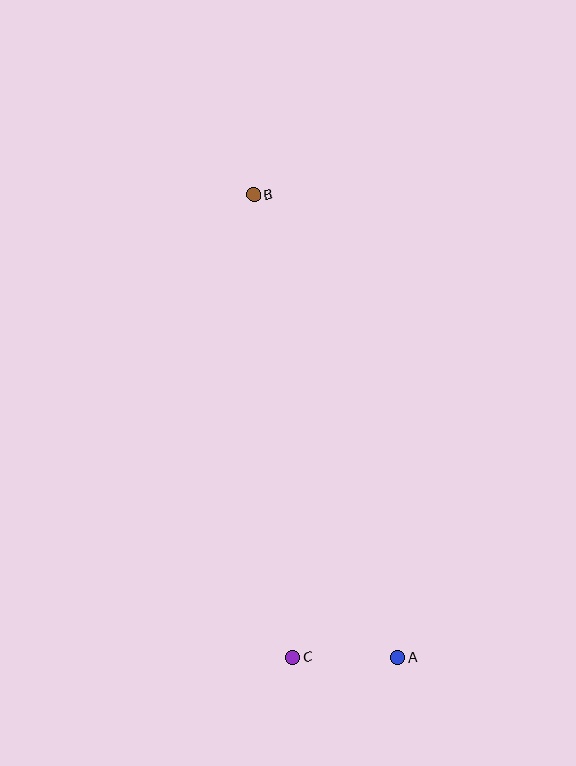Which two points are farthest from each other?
Points A and B are farthest from each other.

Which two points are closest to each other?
Points A and C are closest to each other.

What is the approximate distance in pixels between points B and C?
The distance between B and C is approximately 464 pixels.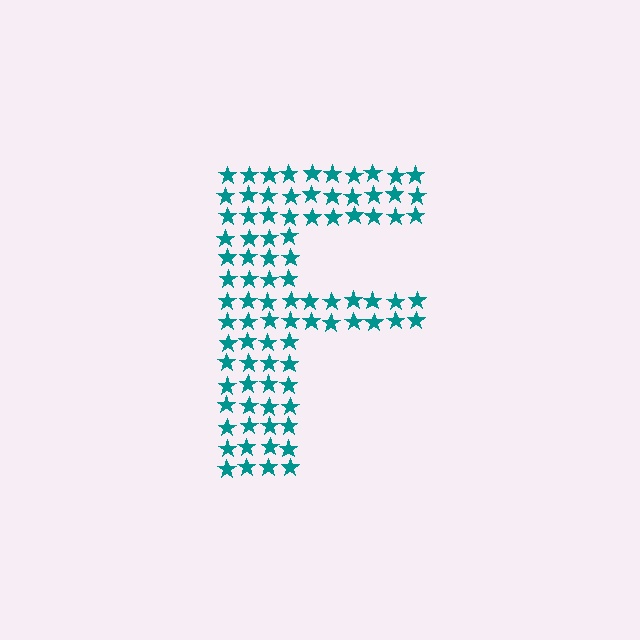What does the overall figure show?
The overall figure shows the letter F.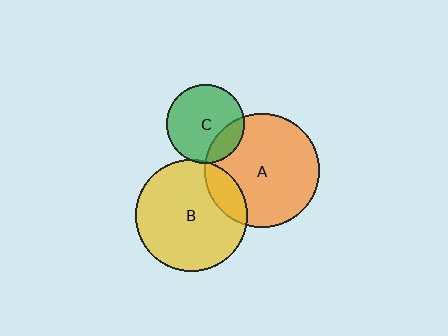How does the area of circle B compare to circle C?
Approximately 2.1 times.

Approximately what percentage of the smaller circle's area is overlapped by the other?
Approximately 20%.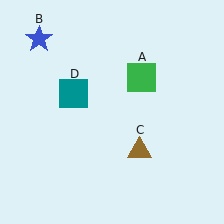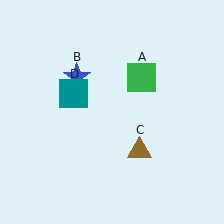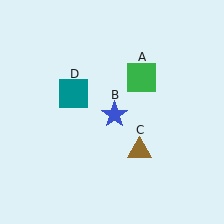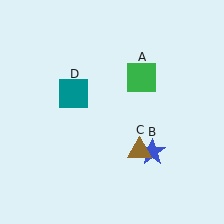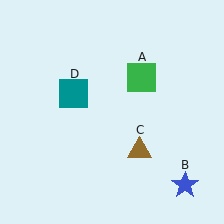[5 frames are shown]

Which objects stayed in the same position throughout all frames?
Green square (object A) and brown triangle (object C) and teal square (object D) remained stationary.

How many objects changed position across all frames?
1 object changed position: blue star (object B).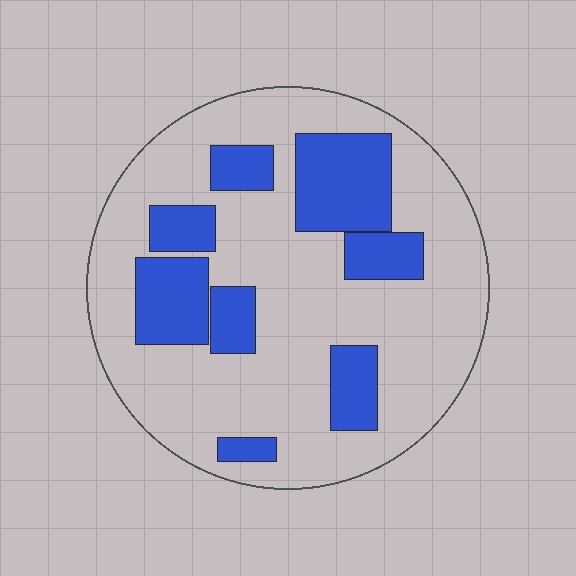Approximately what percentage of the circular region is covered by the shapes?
Approximately 25%.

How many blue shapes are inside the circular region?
8.